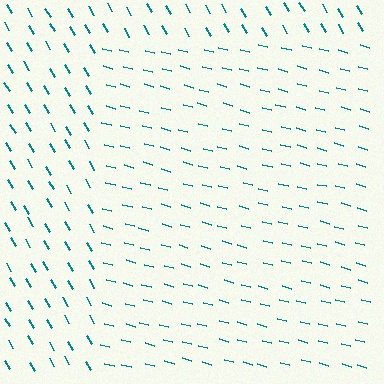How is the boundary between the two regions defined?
The boundary is defined purely by a change in line orientation (approximately 45 degrees difference). All lines are the same color and thickness.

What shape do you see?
I see a rectangle.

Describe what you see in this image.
The image is filled with small teal line segments. A rectangle region in the image has lines oriented differently from the surrounding lines, creating a visible texture boundary.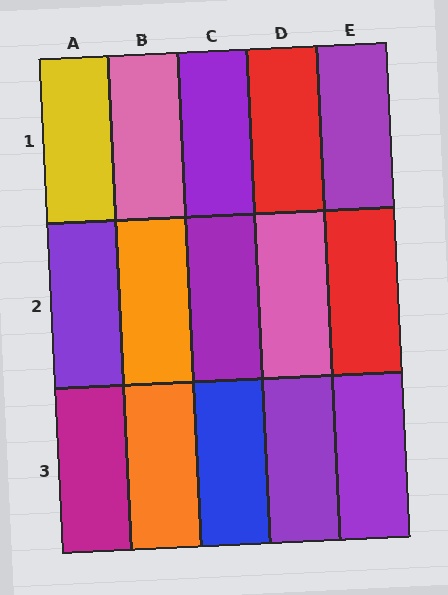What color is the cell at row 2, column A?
Purple.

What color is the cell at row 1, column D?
Red.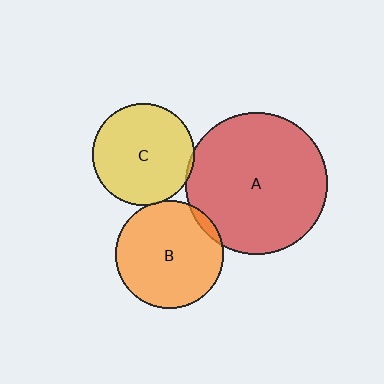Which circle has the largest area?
Circle A (red).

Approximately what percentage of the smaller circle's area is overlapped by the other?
Approximately 5%.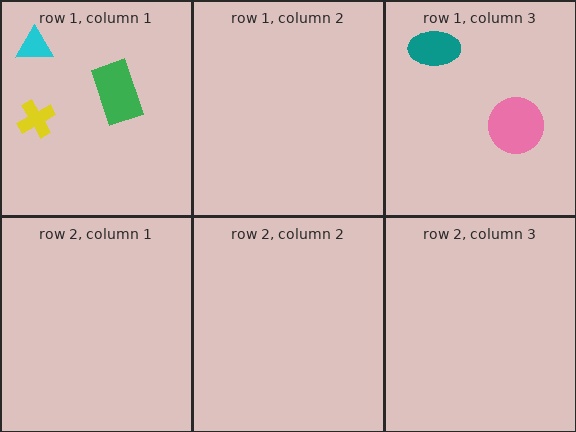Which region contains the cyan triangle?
The row 1, column 1 region.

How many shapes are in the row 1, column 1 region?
3.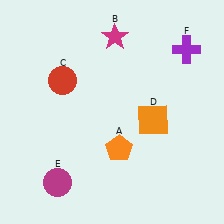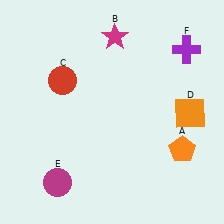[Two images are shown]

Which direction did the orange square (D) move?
The orange square (D) moved right.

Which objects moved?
The objects that moved are: the orange pentagon (A), the orange square (D).